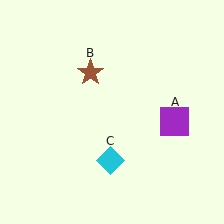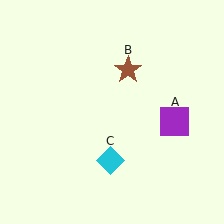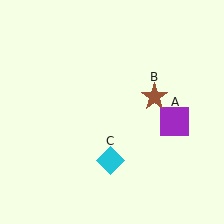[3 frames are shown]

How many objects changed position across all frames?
1 object changed position: brown star (object B).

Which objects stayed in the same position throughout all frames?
Purple square (object A) and cyan diamond (object C) remained stationary.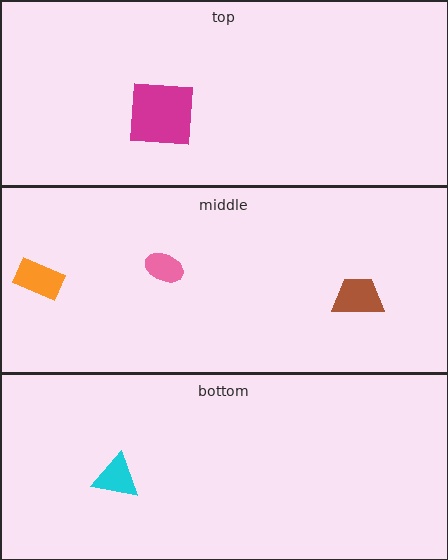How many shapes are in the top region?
1.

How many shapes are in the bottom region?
1.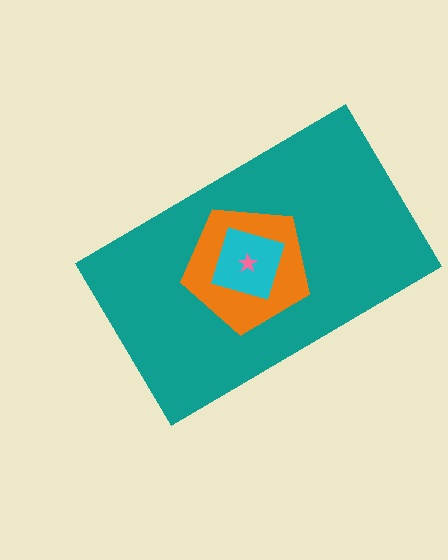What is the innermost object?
The pink star.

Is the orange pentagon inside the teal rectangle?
Yes.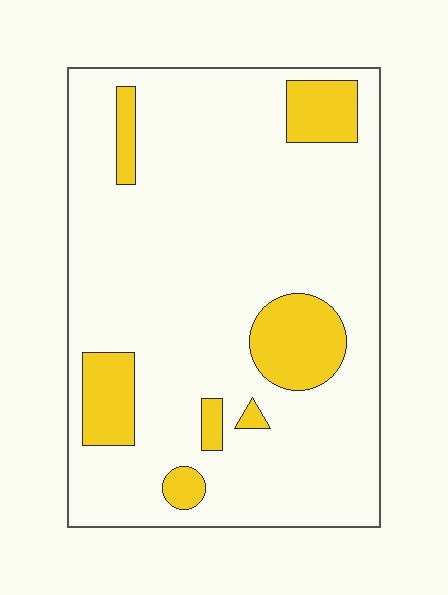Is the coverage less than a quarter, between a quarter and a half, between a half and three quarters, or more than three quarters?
Less than a quarter.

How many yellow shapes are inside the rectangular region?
7.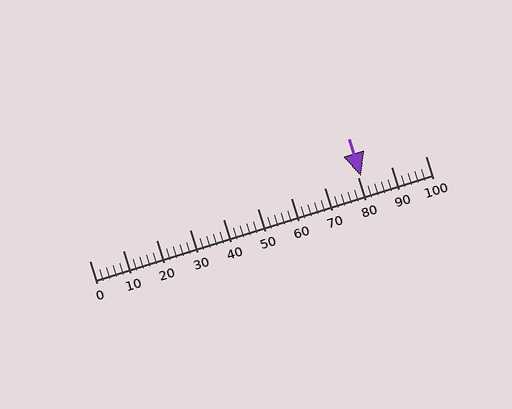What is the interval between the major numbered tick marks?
The major tick marks are spaced 10 units apart.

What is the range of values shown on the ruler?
The ruler shows values from 0 to 100.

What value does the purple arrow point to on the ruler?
The purple arrow points to approximately 81.